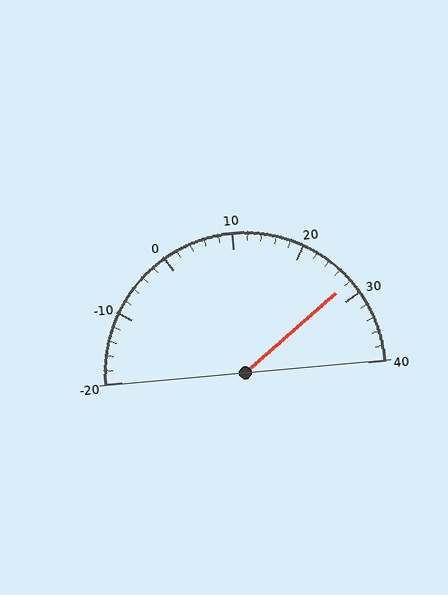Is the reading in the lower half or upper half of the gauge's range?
The reading is in the upper half of the range (-20 to 40).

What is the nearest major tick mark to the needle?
The nearest major tick mark is 30.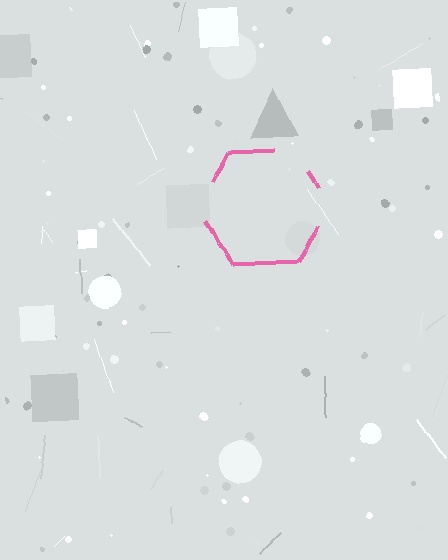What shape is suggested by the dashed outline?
The dashed outline suggests a hexagon.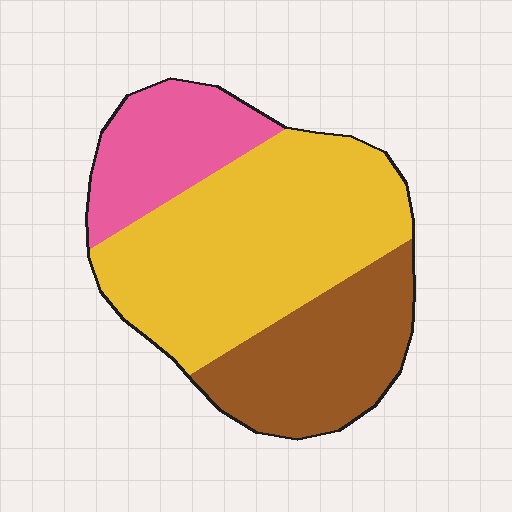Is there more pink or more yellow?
Yellow.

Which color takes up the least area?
Pink, at roughly 20%.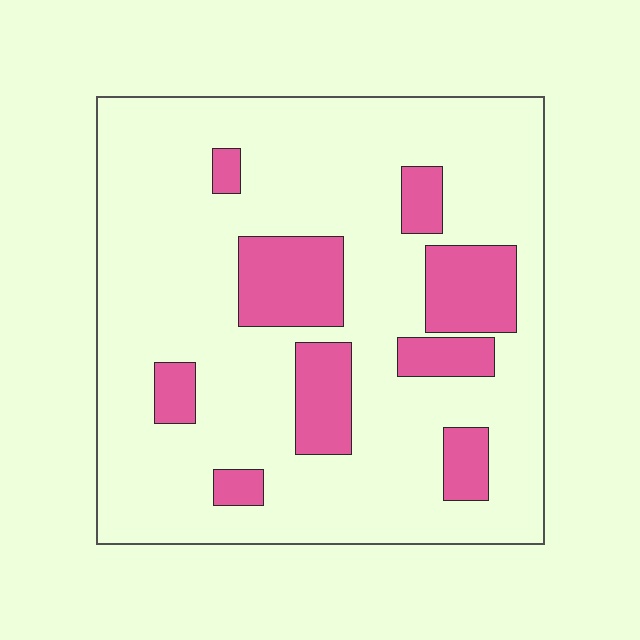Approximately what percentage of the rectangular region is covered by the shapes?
Approximately 20%.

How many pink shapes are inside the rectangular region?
9.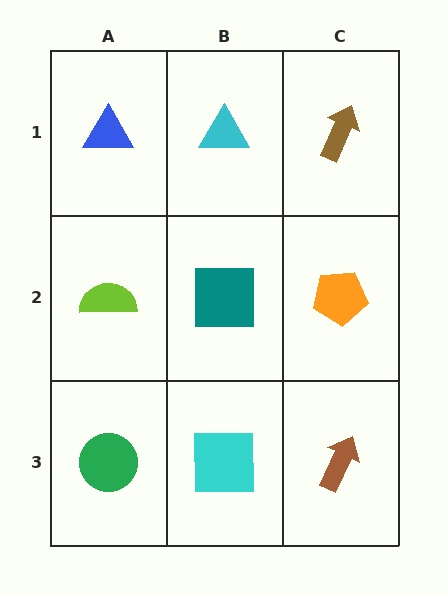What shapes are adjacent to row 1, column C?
An orange pentagon (row 2, column C), a cyan triangle (row 1, column B).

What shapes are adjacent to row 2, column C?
A brown arrow (row 1, column C), a brown arrow (row 3, column C), a teal square (row 2, column B).